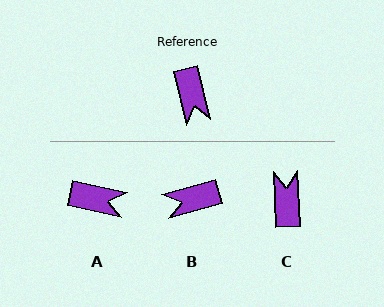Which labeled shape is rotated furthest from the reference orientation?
C, about 169 degrees away.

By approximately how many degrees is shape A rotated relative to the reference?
Approximately 64 degrees counter-clockwise.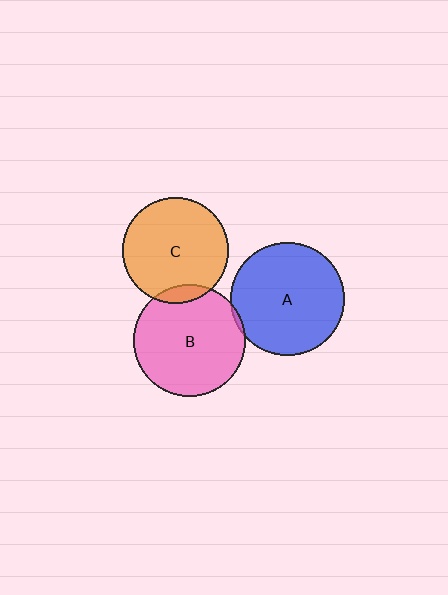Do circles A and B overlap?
Yes.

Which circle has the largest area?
Circle A (blue).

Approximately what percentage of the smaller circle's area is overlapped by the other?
Approximately 5%.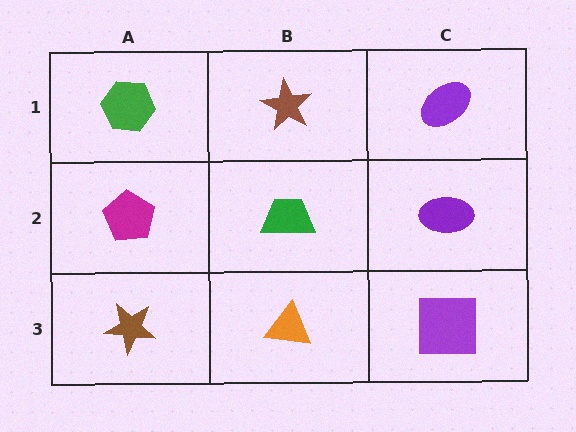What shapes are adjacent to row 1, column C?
A purple ellipse (row 2, column C), a brown star (row 1, column B).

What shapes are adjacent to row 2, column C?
A purple ellipse (row 1, column C), a purple square (row 3, column C), a green trapezoid (row 2, column B).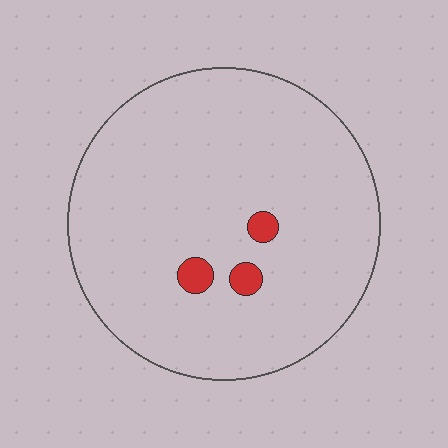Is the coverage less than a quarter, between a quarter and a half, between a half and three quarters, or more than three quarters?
Less than a quarter.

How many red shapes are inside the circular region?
3.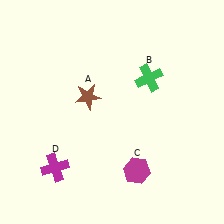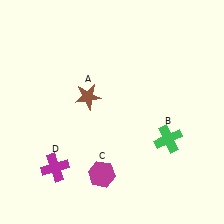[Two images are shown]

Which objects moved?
The objects that moved are: the green cross (B), the magenta hexagon (C).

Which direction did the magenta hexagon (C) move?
The magenta hexagon (C) moved left.